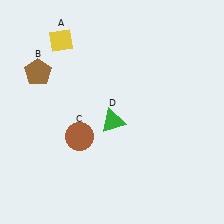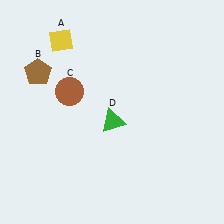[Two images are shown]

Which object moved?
The brown circle (C) moved up.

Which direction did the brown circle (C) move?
The brown circle (C) moved up.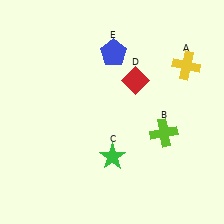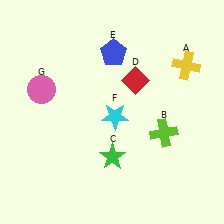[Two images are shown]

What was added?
A cyan star (F), a pink circle (G) were added in Image 2.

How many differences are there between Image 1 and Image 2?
There are 2 differences between the two images.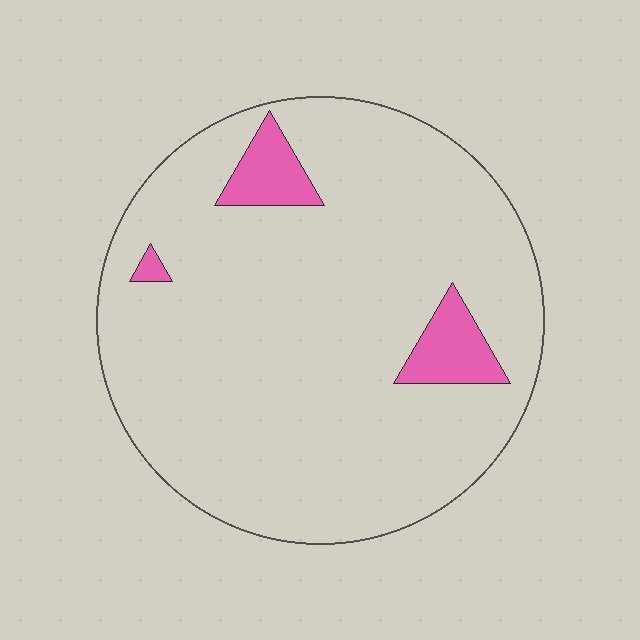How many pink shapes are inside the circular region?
3.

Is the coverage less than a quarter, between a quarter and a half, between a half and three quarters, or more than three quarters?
Less than a quarter.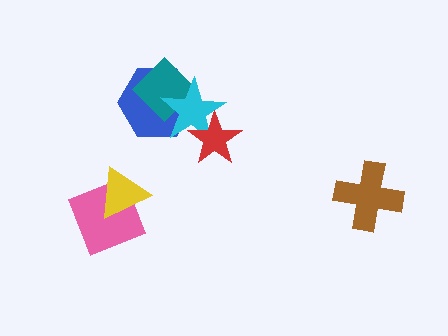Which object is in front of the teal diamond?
The cyan star is in front of the teal diamond.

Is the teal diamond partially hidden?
Yes, it is partially covered by another shape.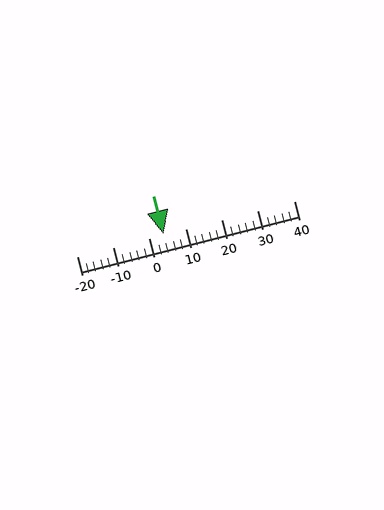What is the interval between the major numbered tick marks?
The major tick marks are spaced 10 units apart.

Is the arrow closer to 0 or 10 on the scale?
The arrow is closer to 0.